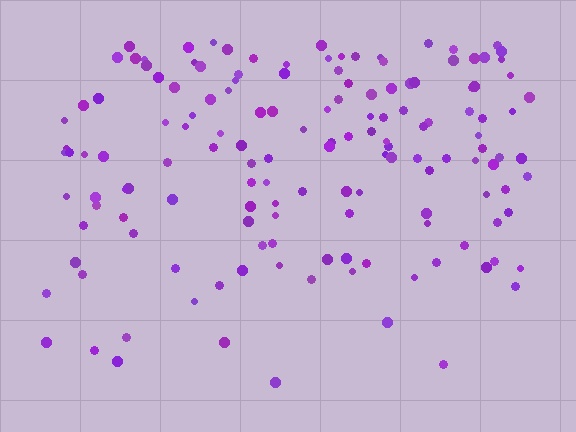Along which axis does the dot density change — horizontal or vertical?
Vertical.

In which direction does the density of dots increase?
From bottom to top, with the top side densest.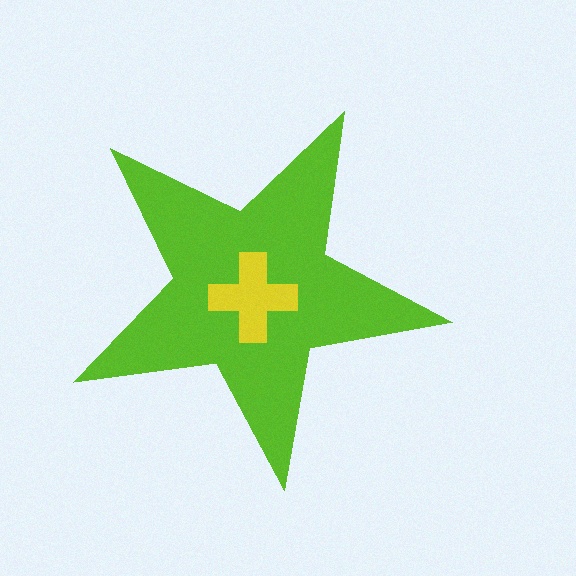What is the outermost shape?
The lime star.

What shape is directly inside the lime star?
The yellow cross.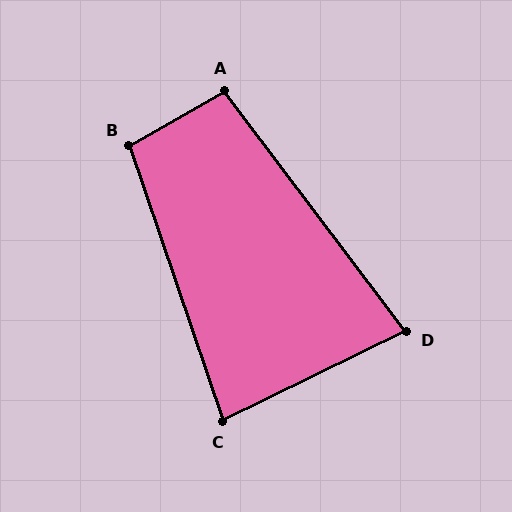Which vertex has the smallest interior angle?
D, at approximately 79 degrees.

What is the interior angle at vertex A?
Approximately 97 degrees (obtuse).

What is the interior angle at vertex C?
Approximately 83 degrees (acute).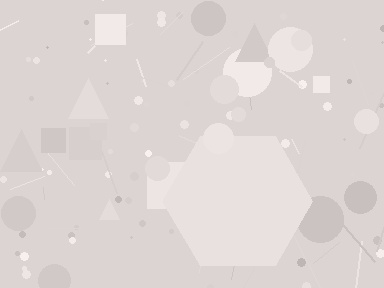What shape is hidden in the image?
A hexagon is hidden in the image.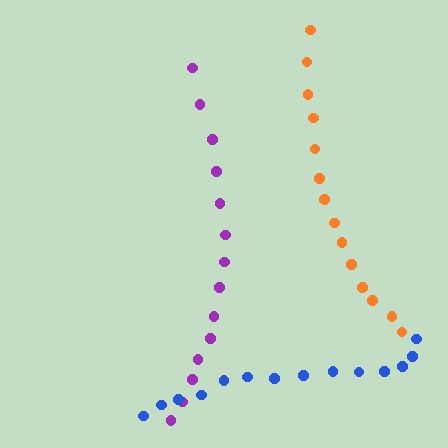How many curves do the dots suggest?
There are 3 distinct paths.